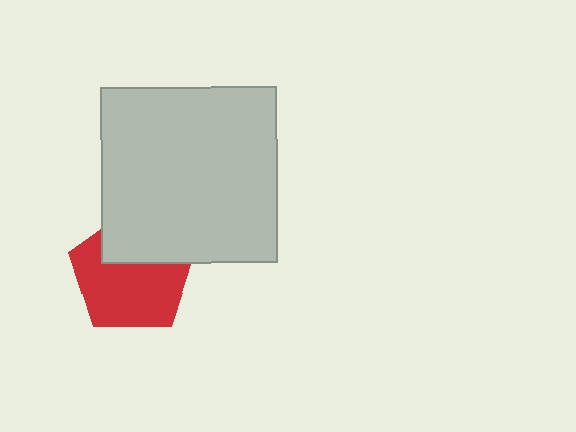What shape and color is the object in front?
The object in front is a light gray square.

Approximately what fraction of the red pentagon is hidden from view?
Roughly 34% of the red pentagon is hidden behind the light gray square.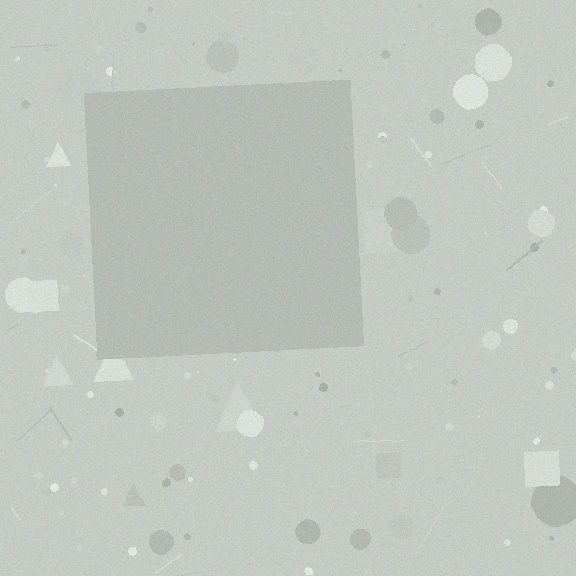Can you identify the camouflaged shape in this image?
The camouflaged shape is a square.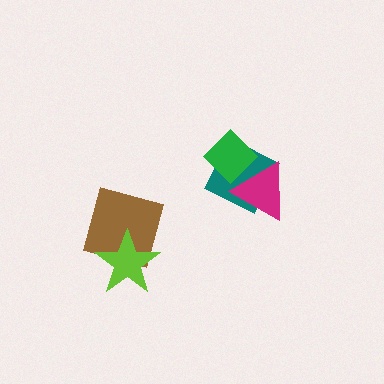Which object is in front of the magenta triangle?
The green diamond is in front of the magenta triangle.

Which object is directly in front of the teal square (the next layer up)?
The magenta triangle is directly in front of the teal square.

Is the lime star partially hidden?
No, no other shape covers it.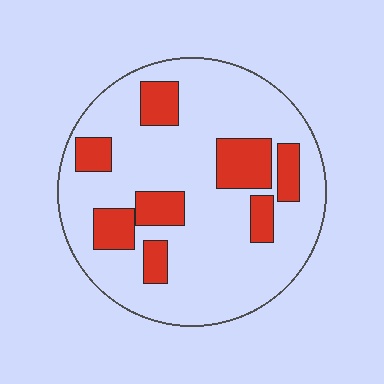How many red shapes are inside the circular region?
8.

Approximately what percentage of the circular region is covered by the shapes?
Approximately 25%.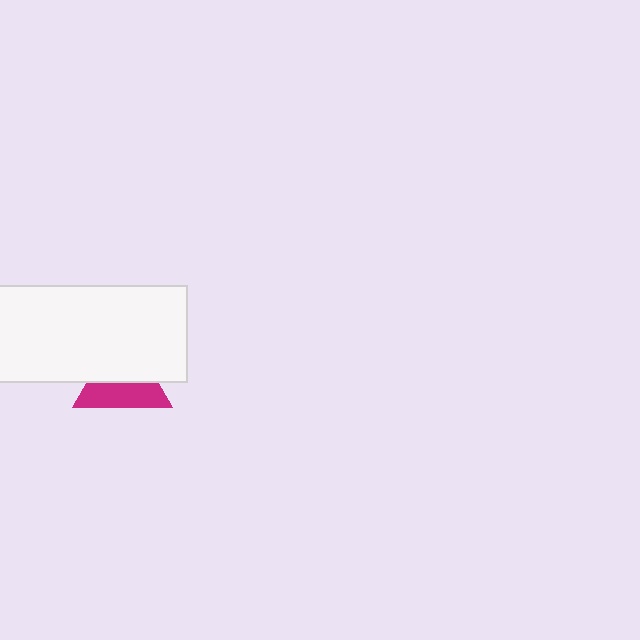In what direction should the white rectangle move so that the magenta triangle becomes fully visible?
The white rectangle should move up. That is the shortest direction to clear the overlap and leave the magenta triangle fully visible.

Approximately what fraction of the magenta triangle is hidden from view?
Roughly 52% of the magenta triangle is hidden behind the white rectangle.